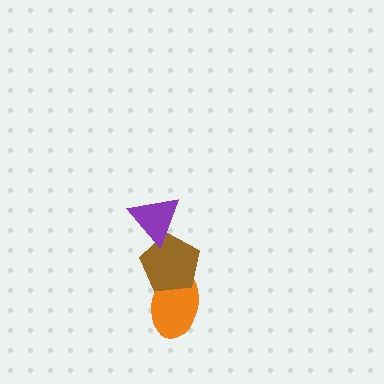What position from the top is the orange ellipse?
The orange ellipse is 3rd from the top.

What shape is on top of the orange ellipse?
The brown pentagon is on top of the orange ellipse.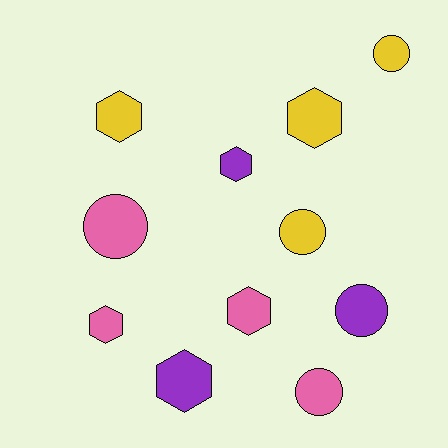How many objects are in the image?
There are 11 objects.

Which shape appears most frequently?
Hexagon, with 6 objects.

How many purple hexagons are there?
There are 2 purple hexagons.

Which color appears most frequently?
Pink, with 4 objects.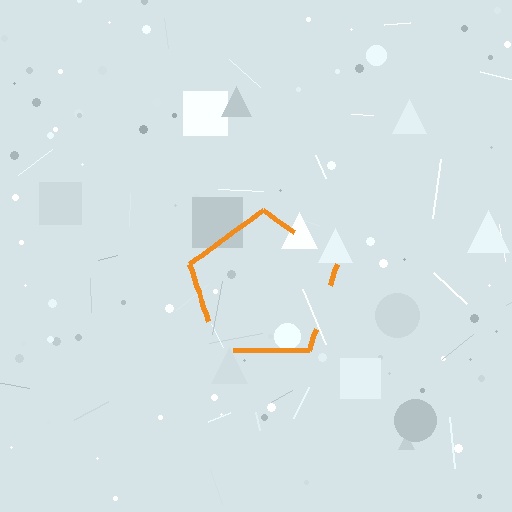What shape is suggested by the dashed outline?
The dashed outline suggests a pentagon.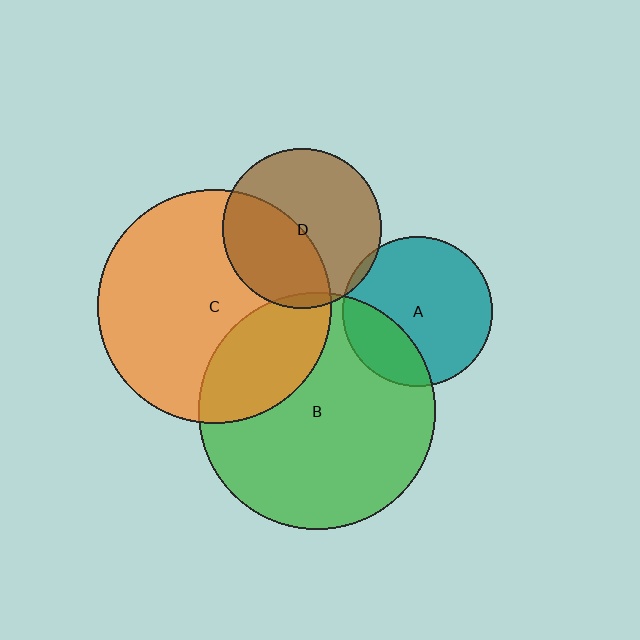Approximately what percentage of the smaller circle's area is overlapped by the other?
Approximately 5%.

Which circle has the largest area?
Circle B (green).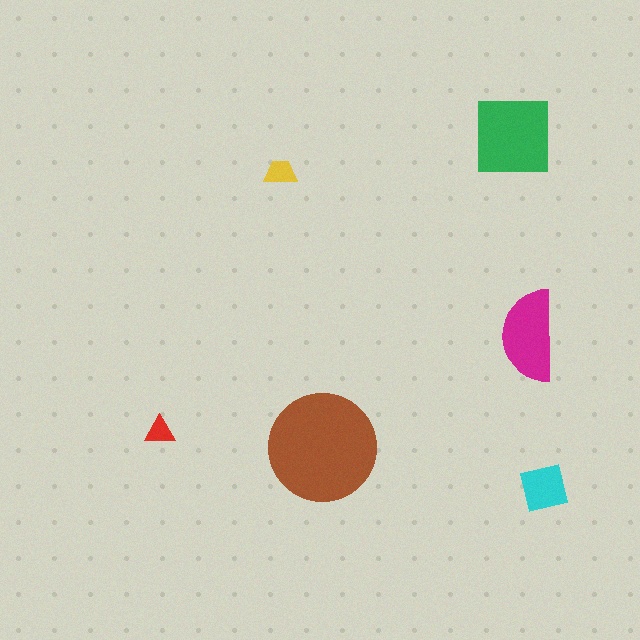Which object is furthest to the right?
The cyan square is rightmost.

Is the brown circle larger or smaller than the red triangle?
Larger.